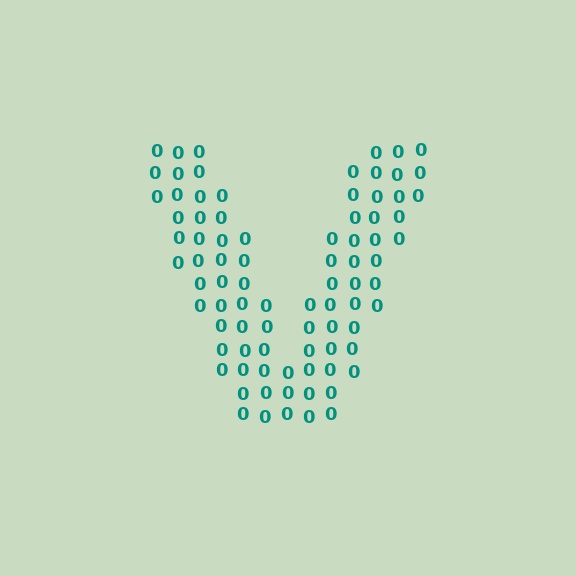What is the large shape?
The large shape is the letter V.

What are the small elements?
The small elements are digit 0's.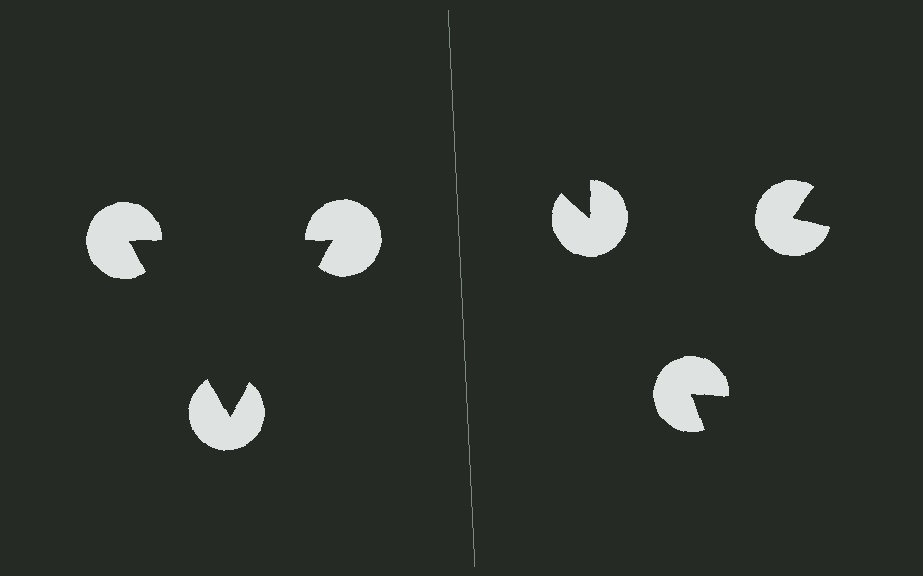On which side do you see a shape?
An illusory triangle appears on the left side. On the right side the wedge cuts are rotated, so no coherent shape forms.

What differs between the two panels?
The pac-man discs are positioned identically on both sides; only the wedge orientations differ. On the left they align to a triangle; on the right they are misaligned.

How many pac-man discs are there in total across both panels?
6 — 3 on each side.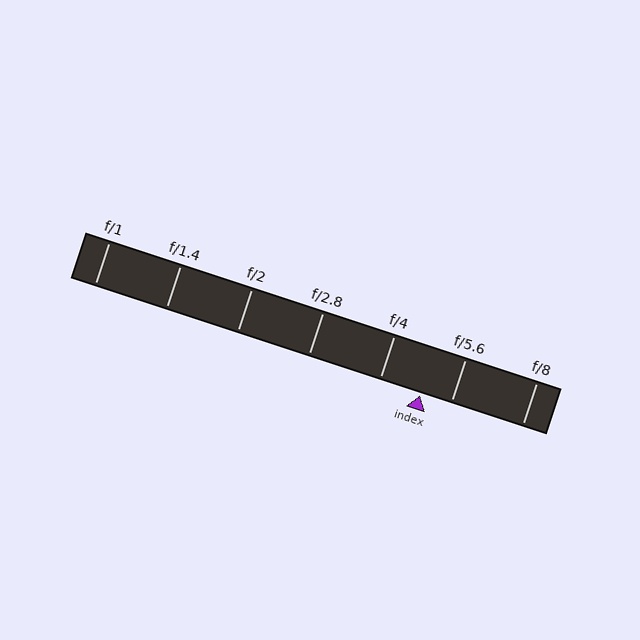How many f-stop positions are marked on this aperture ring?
There are 7 f-stop positions marked.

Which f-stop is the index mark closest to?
The index mark is closest to f/5.6.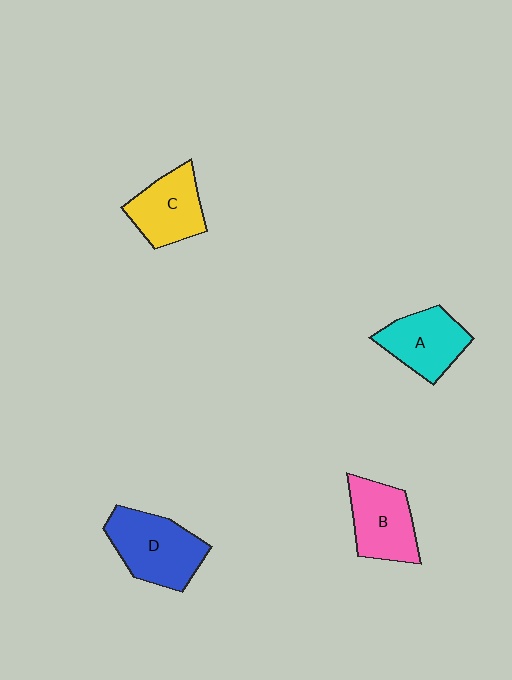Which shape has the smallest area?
Shape A (cyan).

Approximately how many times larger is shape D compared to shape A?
Approximately 1.3 times.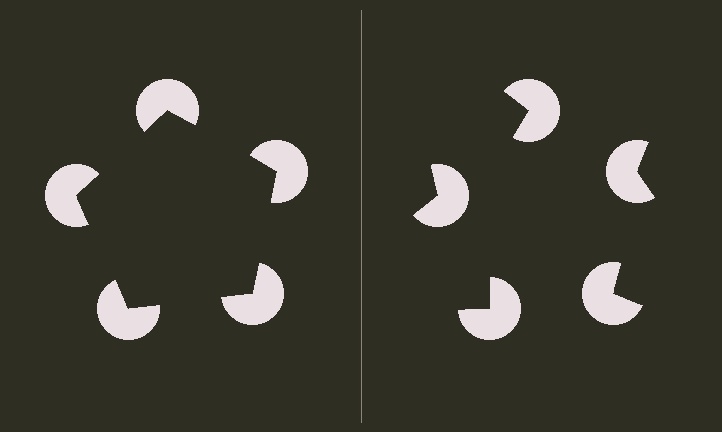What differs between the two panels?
The pac-man discs are positioned identically on both sides; only the wedge orientations differ. On the left they align to a pentagon; on the right they are misaligned.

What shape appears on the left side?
An illusory pentagon.